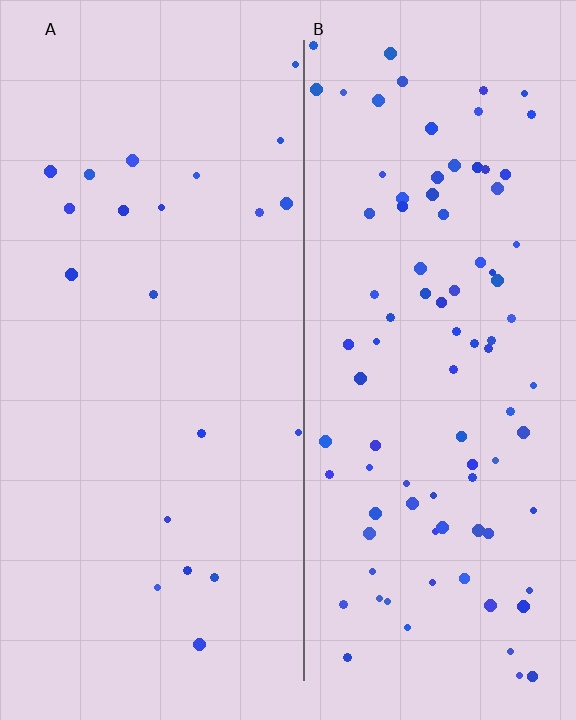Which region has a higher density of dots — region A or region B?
B (the right).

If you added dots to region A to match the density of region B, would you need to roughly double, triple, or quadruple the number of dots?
Approximately quadruple.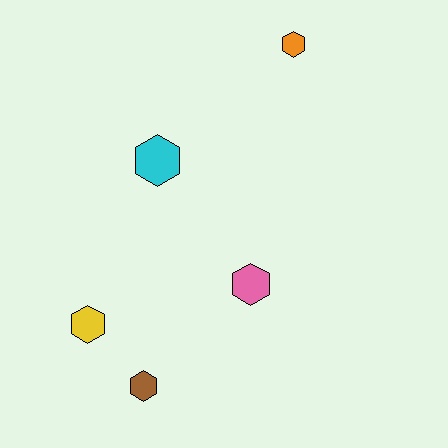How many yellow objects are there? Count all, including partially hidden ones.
There is 1 yellow object.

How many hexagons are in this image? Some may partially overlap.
There are 5 hexagons.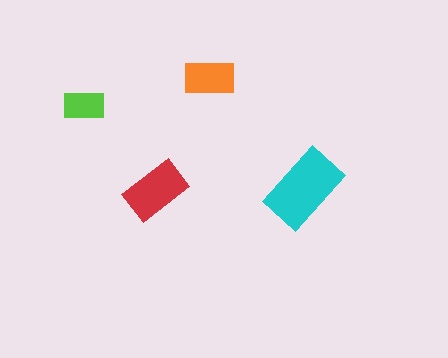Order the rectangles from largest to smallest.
the cyan one, the red one, the orange one, the lime one.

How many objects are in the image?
There are 4 objects in the image.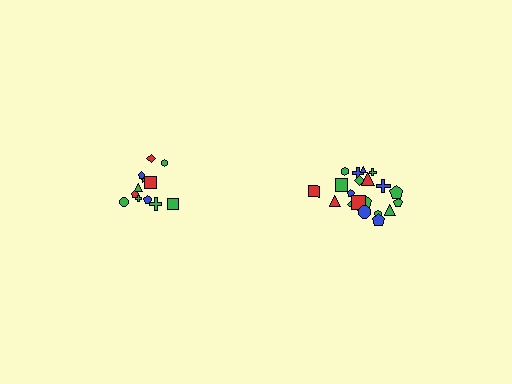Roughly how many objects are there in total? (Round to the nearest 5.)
Roughly 35 objects in total.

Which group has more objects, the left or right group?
The right group.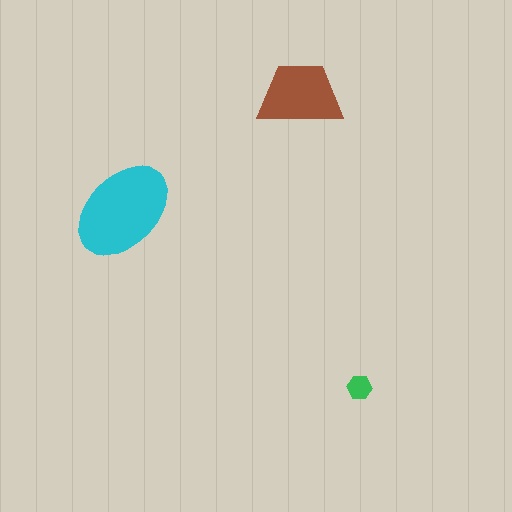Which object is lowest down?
The green hexagon is bottommost.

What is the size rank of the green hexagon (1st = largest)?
3rd.